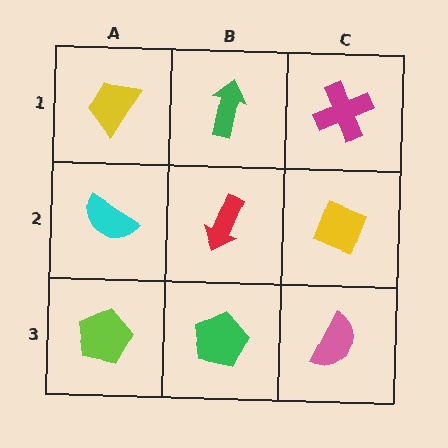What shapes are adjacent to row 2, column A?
A yellow trapezoid (row 1, column A), a lime pentagon (row 3, column A), a red arrow (row 2, column B).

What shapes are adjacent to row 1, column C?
A yellow diamond (row 2, column C), a green arrow (row 1, column B).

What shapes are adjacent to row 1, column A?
A cyan semicircle (row 2, column A), a green arrow (row 1, column B).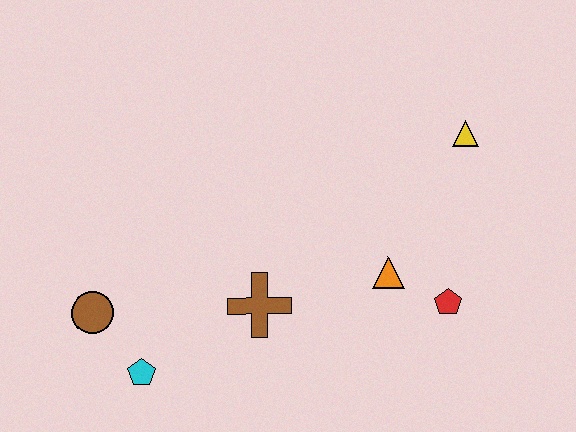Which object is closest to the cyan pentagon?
The brown circle is closest to the cyan pentagon.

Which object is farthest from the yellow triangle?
The brown circle is farthest from the yellow triangle.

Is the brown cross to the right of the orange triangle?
No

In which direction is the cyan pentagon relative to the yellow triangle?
The cyan pentagon is to the left of the yellow triangle.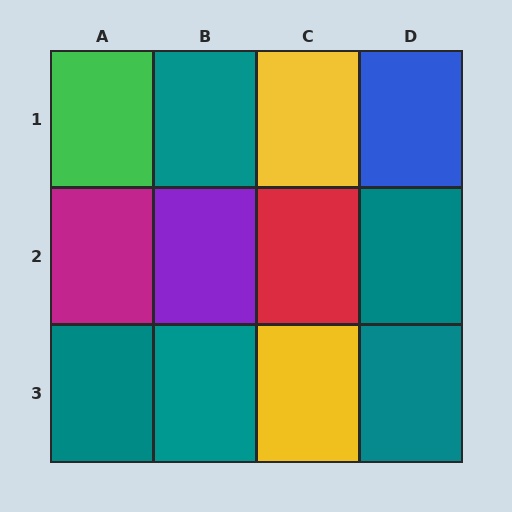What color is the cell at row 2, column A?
Magenta.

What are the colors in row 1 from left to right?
Green, teal, yellow, blue.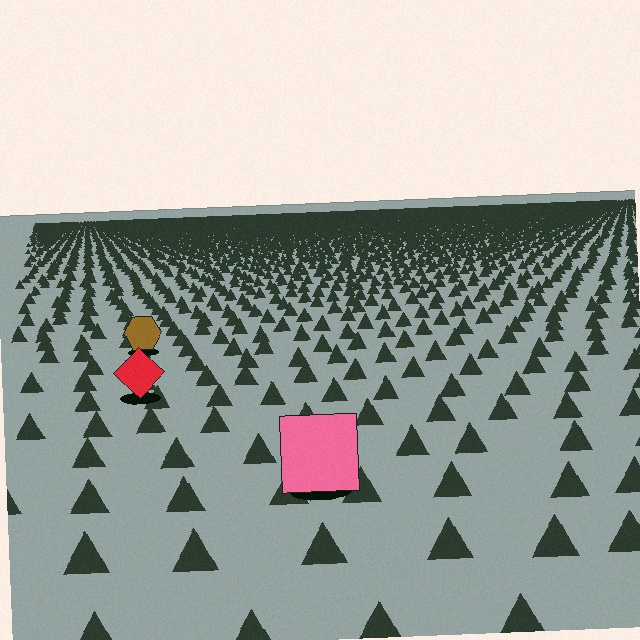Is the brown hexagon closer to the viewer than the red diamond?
No. The red diamond is closer — you can tell from the texture gradient: the ground texture is coarser near it.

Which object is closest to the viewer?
The pink square is closest. The texture marks near it are larger and more spread out.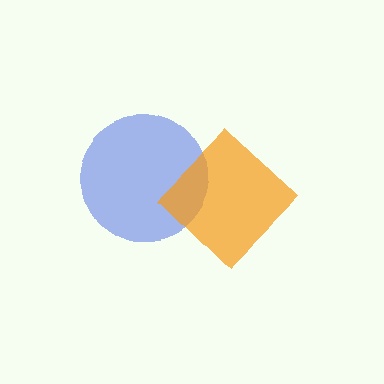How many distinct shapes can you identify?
There are 2 distinct shapes: a blue circle, an orange diamond.